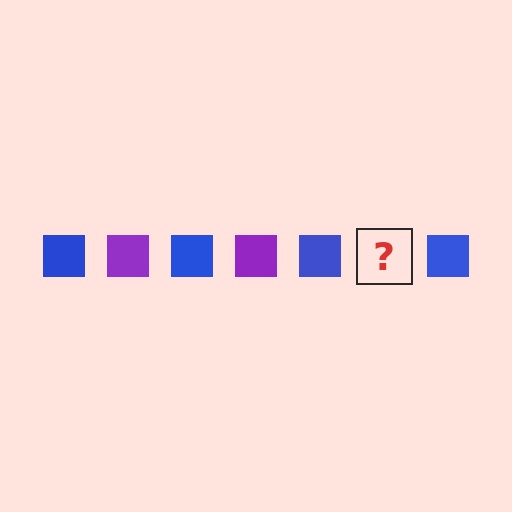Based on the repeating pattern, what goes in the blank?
The blank should be a purple square.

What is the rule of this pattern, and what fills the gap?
The rule is that the pattern cycles through blue, purple squares. The gap should be filled with a purple square.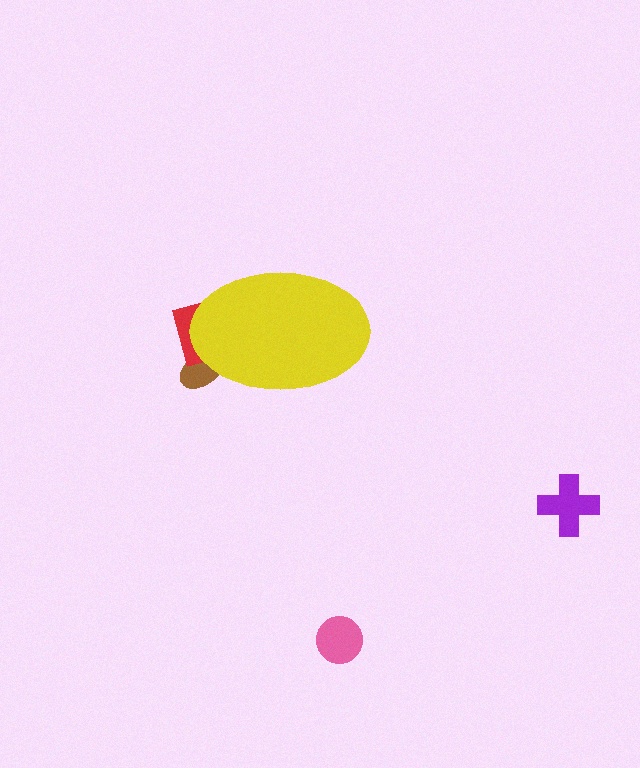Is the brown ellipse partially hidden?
Yes, the brown ellipse is partially hidden behind the yellow ellipse.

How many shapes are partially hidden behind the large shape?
2 shapes are partially hidden.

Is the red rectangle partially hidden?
Yes, the red rectangle is partially hidden behind the yellow ellipse.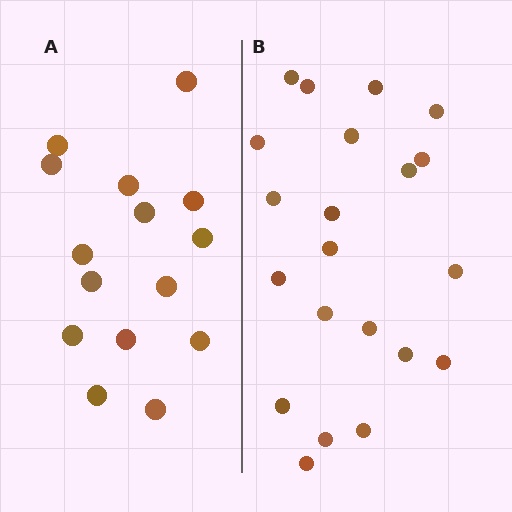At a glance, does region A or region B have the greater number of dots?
Region B (the right region) has more dots.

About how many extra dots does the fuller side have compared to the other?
Region B has about 6 more dots than region A.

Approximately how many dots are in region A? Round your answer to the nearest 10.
About 20 dots. (The exact count is 15, which rounds to 20.)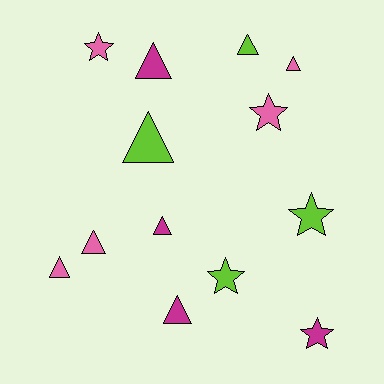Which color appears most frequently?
Pink, with 5 objects.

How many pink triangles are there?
There are 3 pink triangles.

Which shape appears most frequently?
Triangle, with 8 objects.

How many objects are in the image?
There are 13 objects.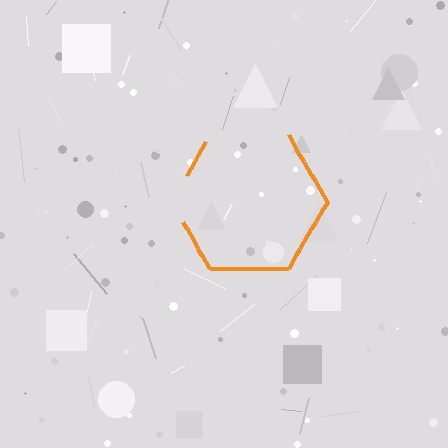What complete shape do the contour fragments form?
The contour fragments form a hexagon.